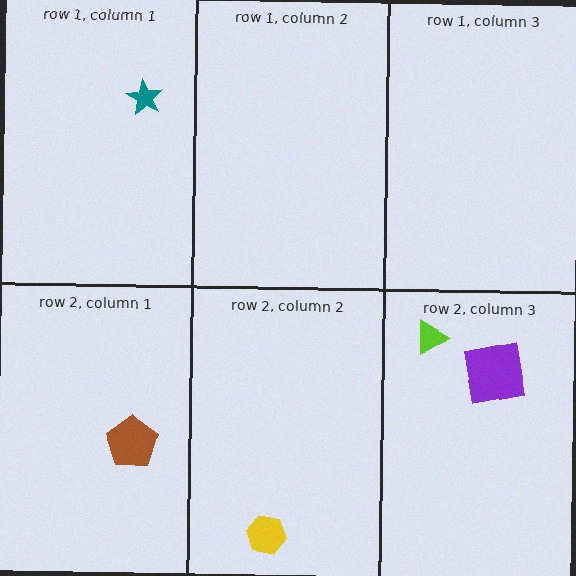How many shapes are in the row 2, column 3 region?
2.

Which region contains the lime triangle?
The row 2, column 3 region.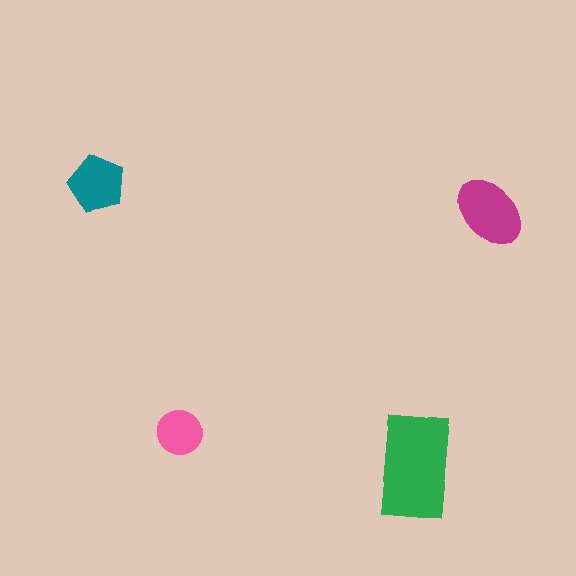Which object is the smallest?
The pink circle.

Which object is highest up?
The teal pentagon is topmost.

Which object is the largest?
The green rectangle.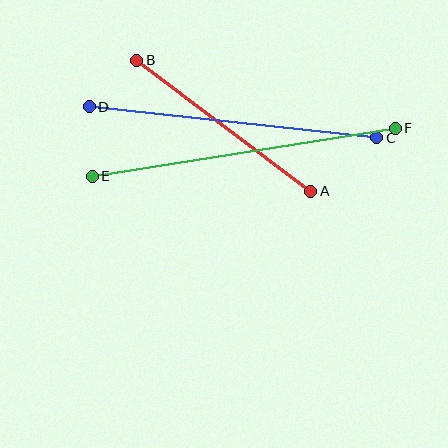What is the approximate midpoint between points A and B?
The midpoint is at approximately (224, 126) pixels.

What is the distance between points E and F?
The distance is approximately 307 pixels.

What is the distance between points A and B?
The distance is approximately 218 pixels.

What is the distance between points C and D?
The distance is approximately 289 pixels.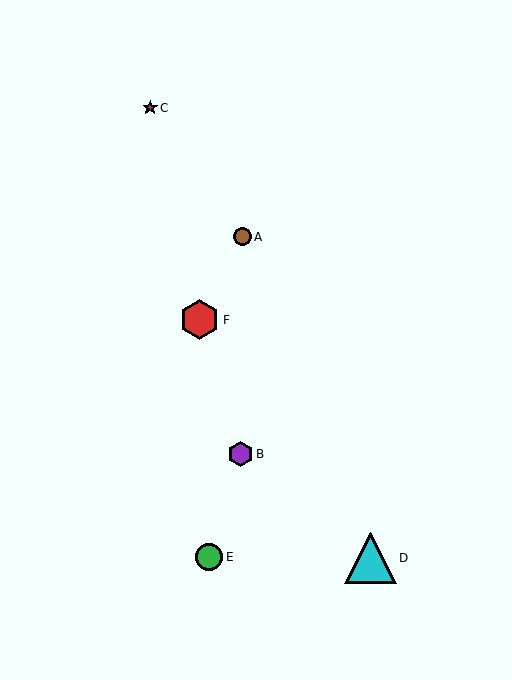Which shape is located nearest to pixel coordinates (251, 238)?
The brown circle (labeled A) at (242, 237) is nearest to that location.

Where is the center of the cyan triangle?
The center of the cyan triangle is at (371, 558).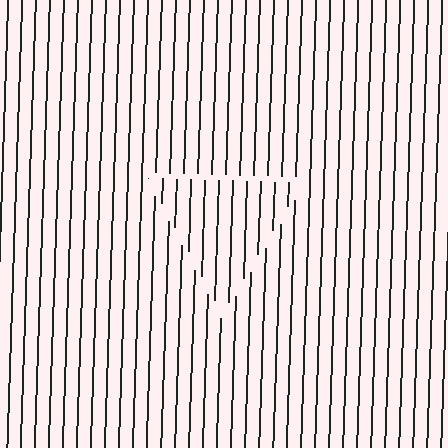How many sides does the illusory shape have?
3 sides — the line-ends trace a triangle.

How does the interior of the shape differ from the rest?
The interior of the shape contains the same grating, shifted by half a period — the contour is defined by the phase discontinuity where line-ends from the inner and outer gratings abut.